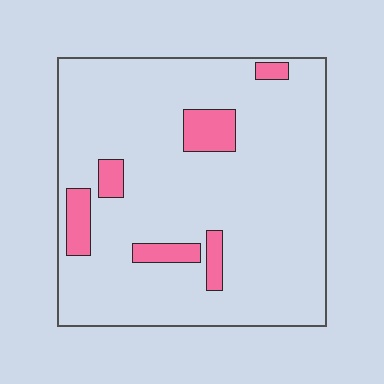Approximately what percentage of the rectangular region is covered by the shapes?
Approximately 10%.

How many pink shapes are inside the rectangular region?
6.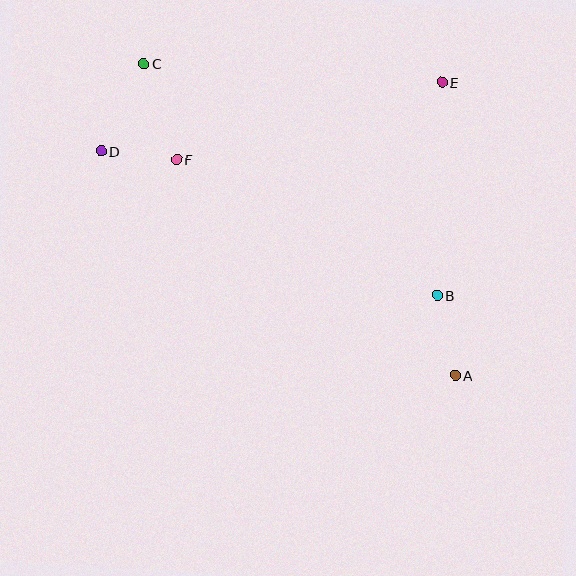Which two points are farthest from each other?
Points A and C are farthest from each other.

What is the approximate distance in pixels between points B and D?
The distance between B and D is approximately 366 pixels.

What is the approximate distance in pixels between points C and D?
The distance between C and D is approximately 97 pixels.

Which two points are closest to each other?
Points D and F are closest to each other.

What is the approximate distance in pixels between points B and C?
The distance between B and C is approximately 373 pixels.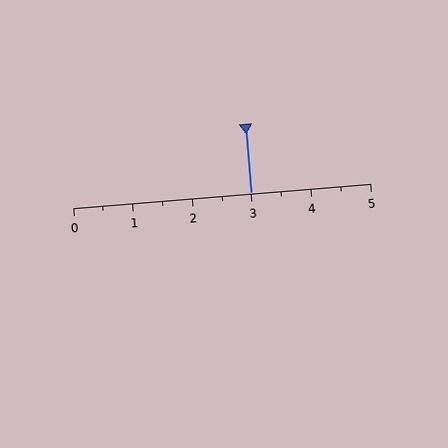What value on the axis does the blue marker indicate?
The marker indicates approximately 3.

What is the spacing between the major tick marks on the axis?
The major ticks are spaced 1 apart.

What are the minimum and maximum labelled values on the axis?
The axis runs from 0 to 5.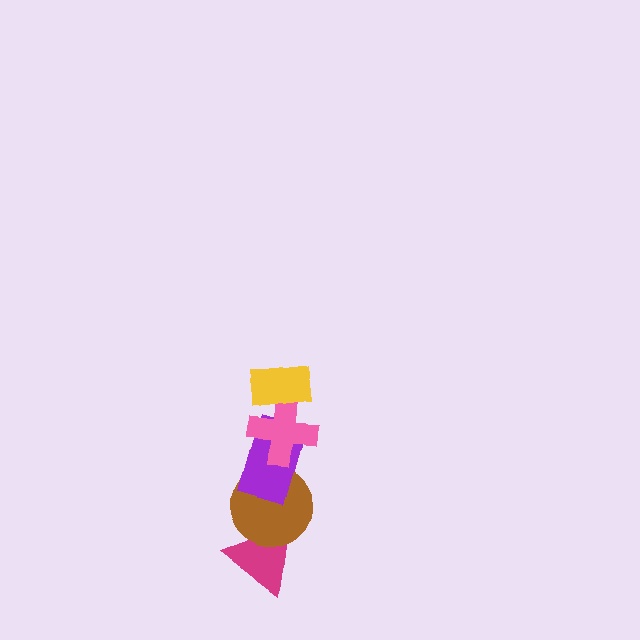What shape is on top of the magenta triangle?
The brown circle is on top of the magenta triangle.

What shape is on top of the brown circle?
The purple rectangle is on top of the brown circle.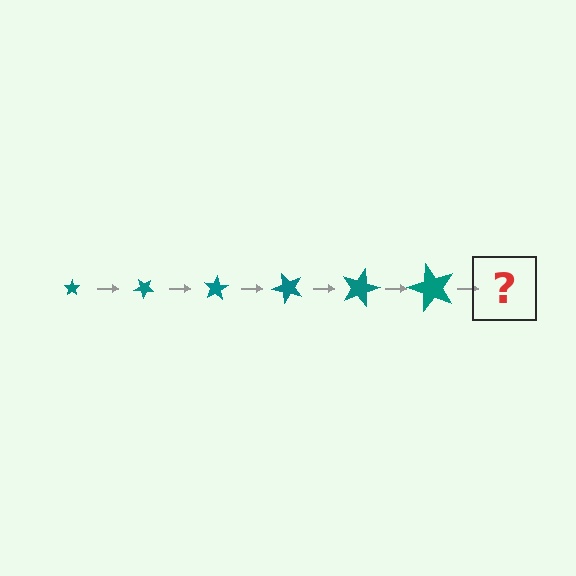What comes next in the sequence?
The next element should be a star, larger than the previous one and rotated 240 degrees from the start.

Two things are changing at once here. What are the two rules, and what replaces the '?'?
The two rules are that the star grows larger each step and it rotates 40 degrees each step. The '?' should be a star, larger than the previous one and rotated 240 degrees from the start.